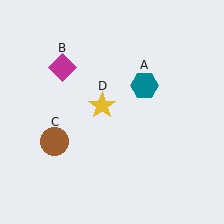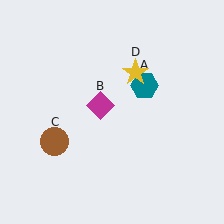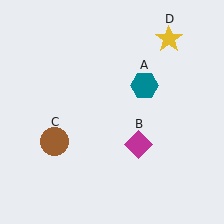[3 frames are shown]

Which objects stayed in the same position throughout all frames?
Teal hexagon (object A) and brown circle (object C) remained stationary.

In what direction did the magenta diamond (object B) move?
The magenta diamond (object B) moved down and to the right.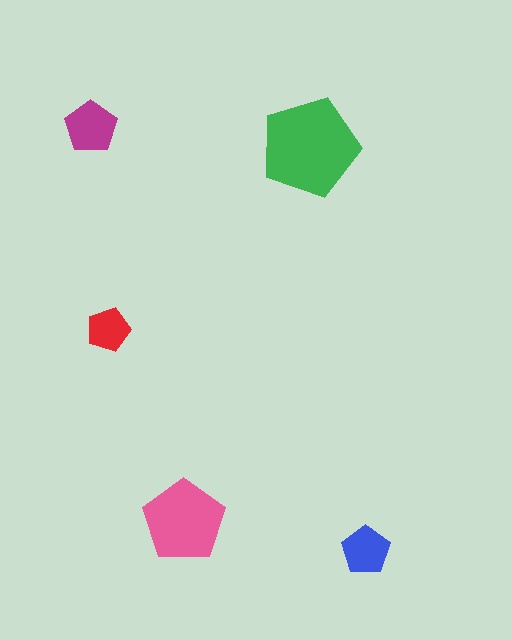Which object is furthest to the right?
The blue pentagon is rightmost.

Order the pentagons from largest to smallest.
the green one, the pink one, the magenta one, the blue one, the red one.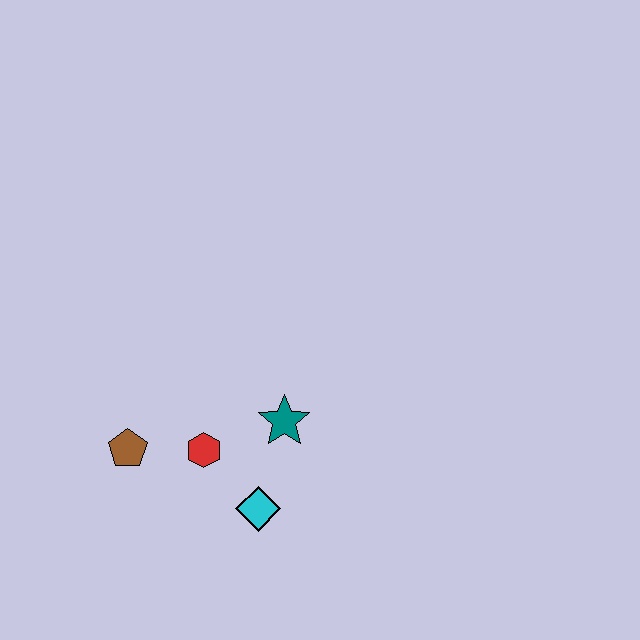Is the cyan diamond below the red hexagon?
Yes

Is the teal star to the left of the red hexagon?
No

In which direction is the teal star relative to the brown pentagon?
The teal star is to the right of the brown pentagon.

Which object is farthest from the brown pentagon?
The teal star is farthest from the brown pentagon.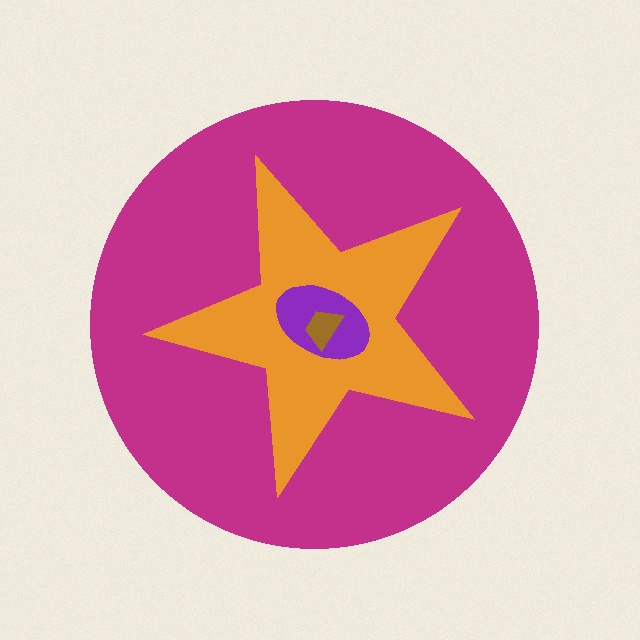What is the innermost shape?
The brown trapezoid.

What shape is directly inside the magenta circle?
The orange star.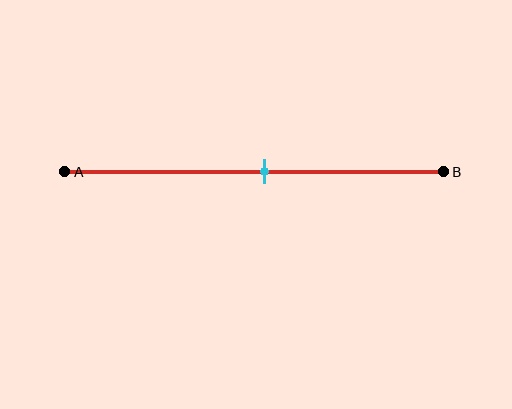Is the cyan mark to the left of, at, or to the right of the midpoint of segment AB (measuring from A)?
The cyan mark is approximately at the midpoint of segment AB.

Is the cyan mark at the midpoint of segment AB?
Yes, the mark is approximately at the midpoint.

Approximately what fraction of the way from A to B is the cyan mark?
The cyan mark is approximately 55% of the way from A to B.